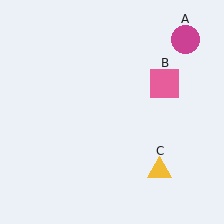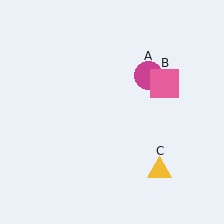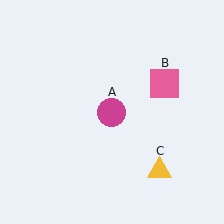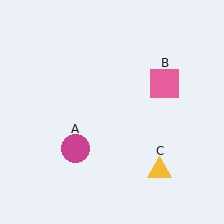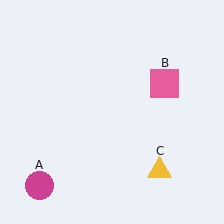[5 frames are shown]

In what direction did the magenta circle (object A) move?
The magenta circle (object A) moved down and to the left.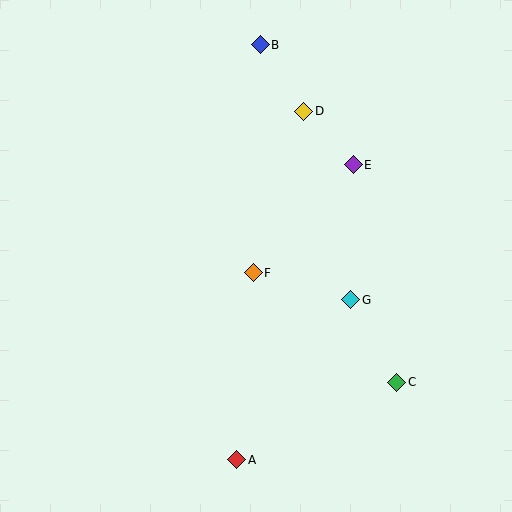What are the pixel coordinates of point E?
Point E is at (353, 165).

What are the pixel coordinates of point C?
Point C is at (397, 382).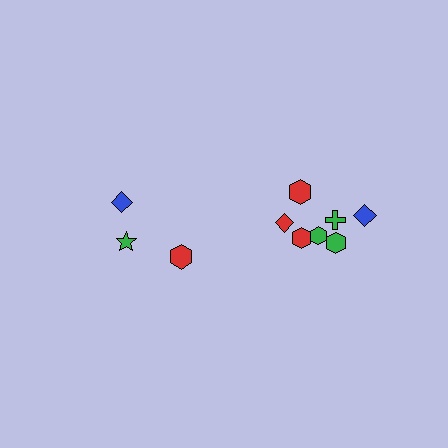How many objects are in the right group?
There are 7 objects.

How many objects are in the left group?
There are 3 objects.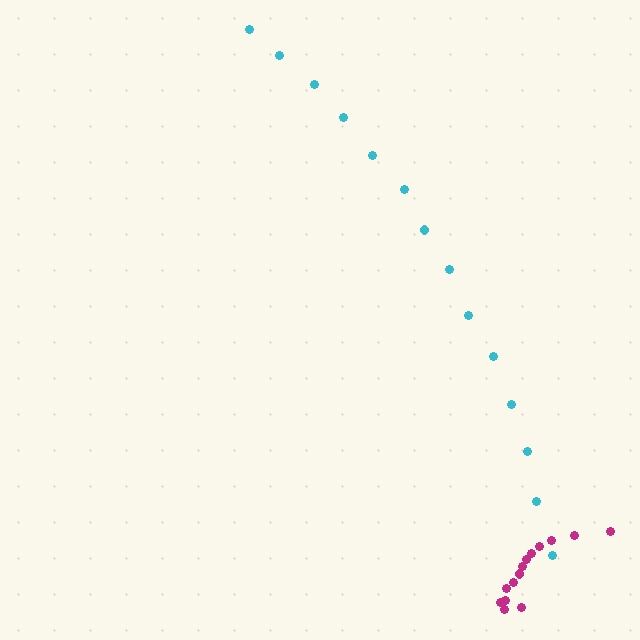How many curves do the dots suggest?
There are 2 distinct paths.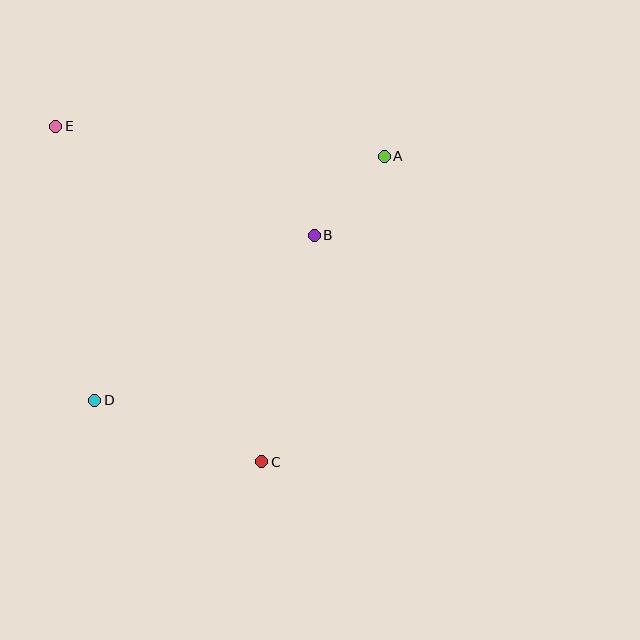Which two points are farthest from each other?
Points C and E are farthest from each other.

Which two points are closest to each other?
Points A and B are closest to each other.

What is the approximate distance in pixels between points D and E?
The distance between D and E is approximately 277 pixels.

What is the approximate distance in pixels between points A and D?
The distance between A and D is approximately 379 pixels.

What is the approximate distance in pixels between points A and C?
The distance between A and C is approximately 329 pixels.